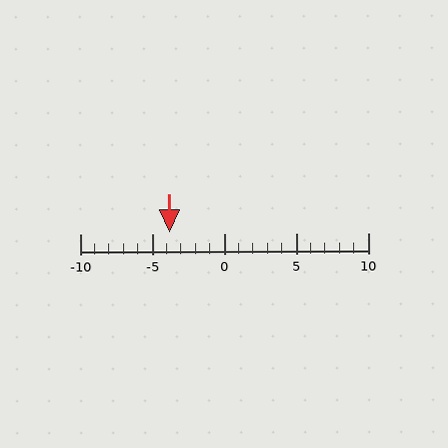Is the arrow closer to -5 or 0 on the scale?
The arrow is closer to -5.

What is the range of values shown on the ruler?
The ruler shows values from -10 to 10.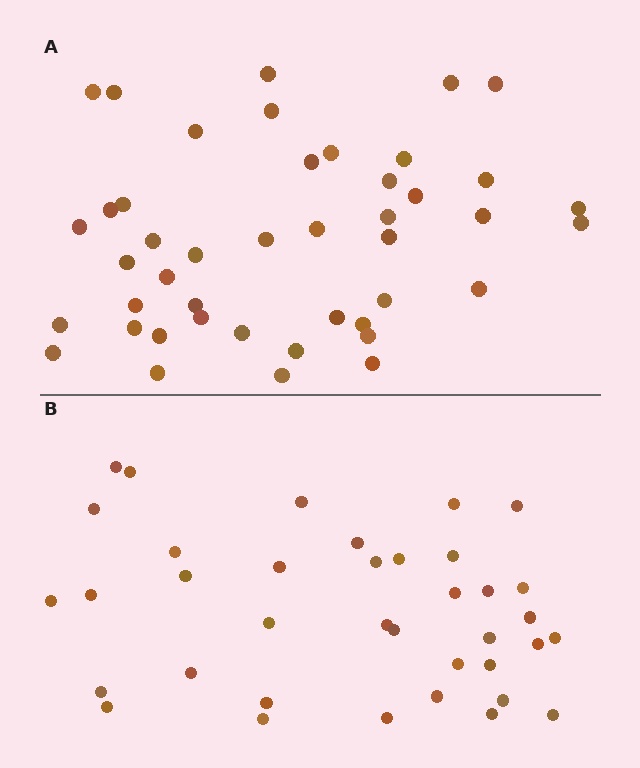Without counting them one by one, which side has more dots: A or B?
Region A (the top region) has more dots.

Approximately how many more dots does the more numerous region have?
Region A has roughly 8 or so more dots than region B.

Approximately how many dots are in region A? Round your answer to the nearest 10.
About 40 dots. (The exact count is 44, which rounds to 40.)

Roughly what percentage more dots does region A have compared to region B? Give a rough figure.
About 20% more.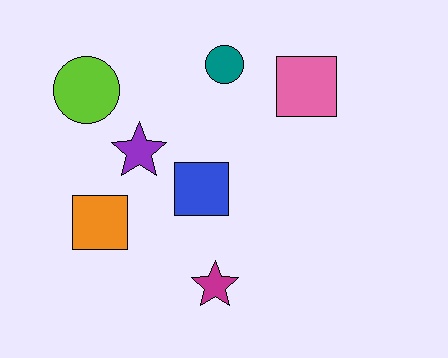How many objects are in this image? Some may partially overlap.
There are 7 objects.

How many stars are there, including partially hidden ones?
There are 2 stars.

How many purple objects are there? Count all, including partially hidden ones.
There is 1 purple object.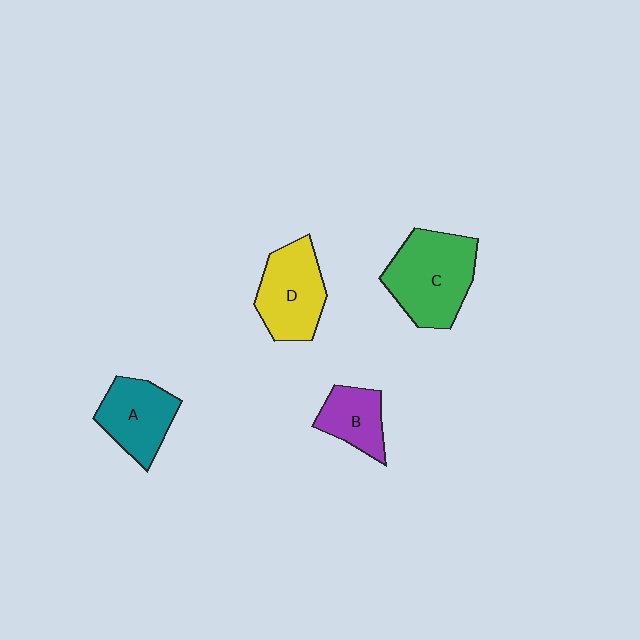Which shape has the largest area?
Shape C (green).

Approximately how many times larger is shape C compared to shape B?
Approximately 1.9 times.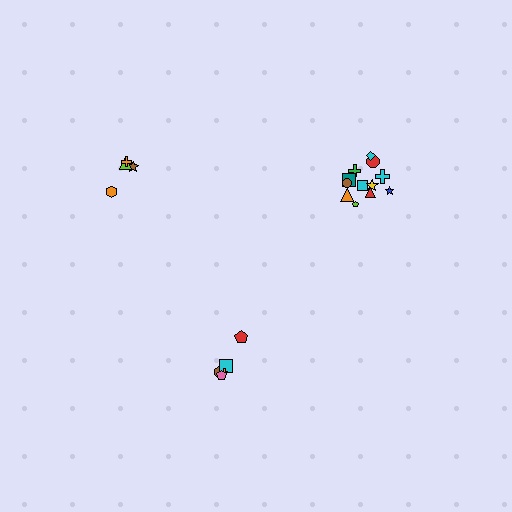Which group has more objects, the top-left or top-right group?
The top-right group.